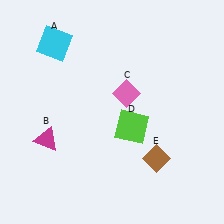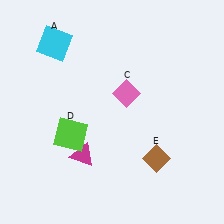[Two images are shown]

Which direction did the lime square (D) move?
The lime square (D) moved left.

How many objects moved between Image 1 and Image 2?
2 objects moved between the two images.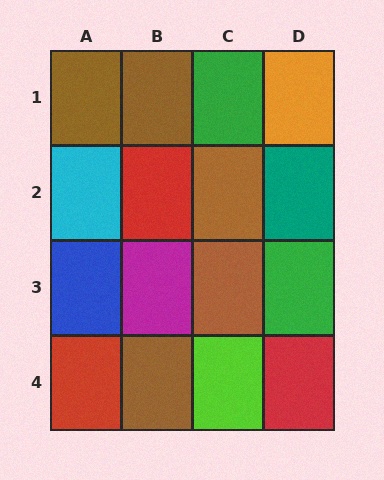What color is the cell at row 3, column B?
Magenta.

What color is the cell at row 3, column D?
Green.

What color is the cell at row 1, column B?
Brown.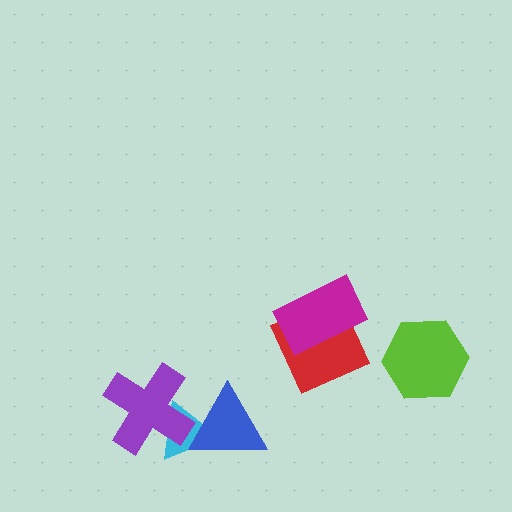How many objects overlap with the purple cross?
2 objects overlap with the purple cross.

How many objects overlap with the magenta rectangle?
1 object overlaps with the magenta rectangle.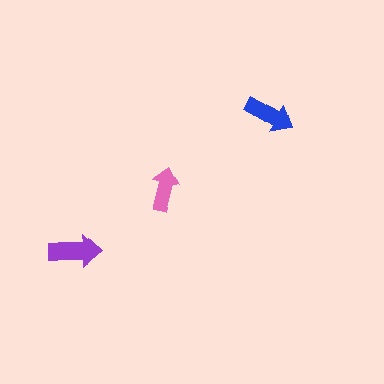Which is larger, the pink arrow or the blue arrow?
The blue one.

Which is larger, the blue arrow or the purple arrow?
The purple one.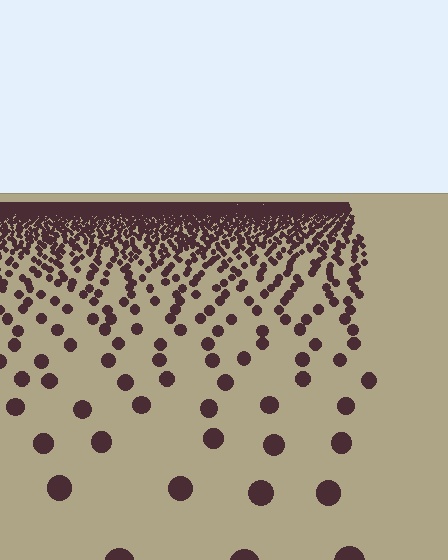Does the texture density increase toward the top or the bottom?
Density increases toward the top.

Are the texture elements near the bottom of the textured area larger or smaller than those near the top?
Larger. Near the bottom, elements are closer to the viewer and appear at a bigger on-screen size.